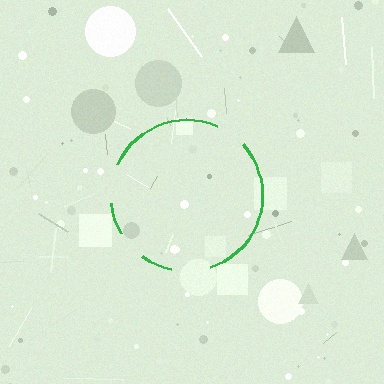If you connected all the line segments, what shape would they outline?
They would outline a circle.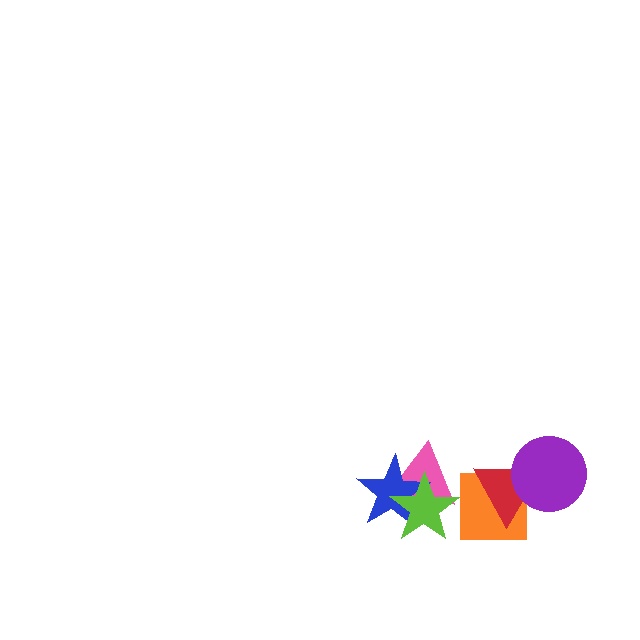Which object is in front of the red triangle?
The purple circle is in front of the red triangle.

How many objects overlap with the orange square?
1 object overlaps with the orange square.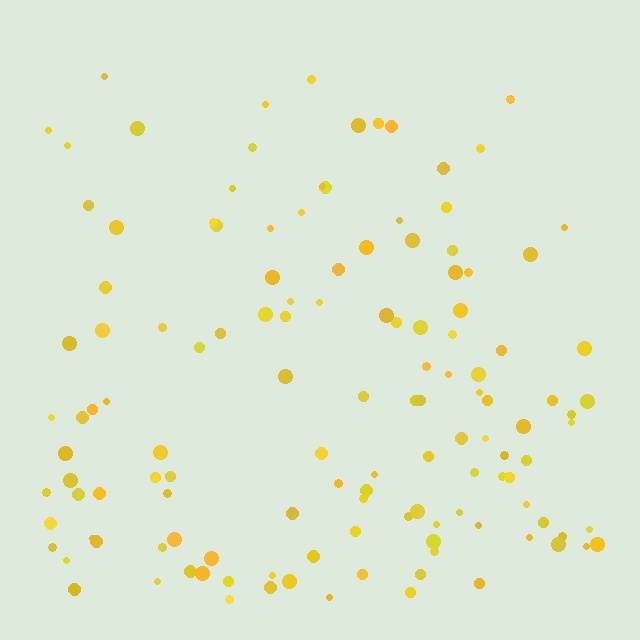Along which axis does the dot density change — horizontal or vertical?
Vertical.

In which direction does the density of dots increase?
From top to bottom, with the bottom side densest.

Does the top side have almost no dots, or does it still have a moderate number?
Still a moderate number, just noticeably fewer than the bottom.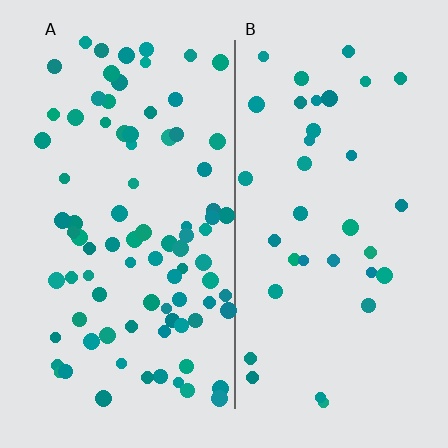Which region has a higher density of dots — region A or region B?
A (the left).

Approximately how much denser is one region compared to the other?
Approximately 2.4× — region A over region B.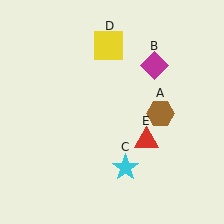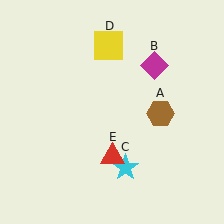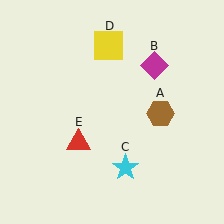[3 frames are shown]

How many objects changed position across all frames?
1 object changed position: red triangle (object E).